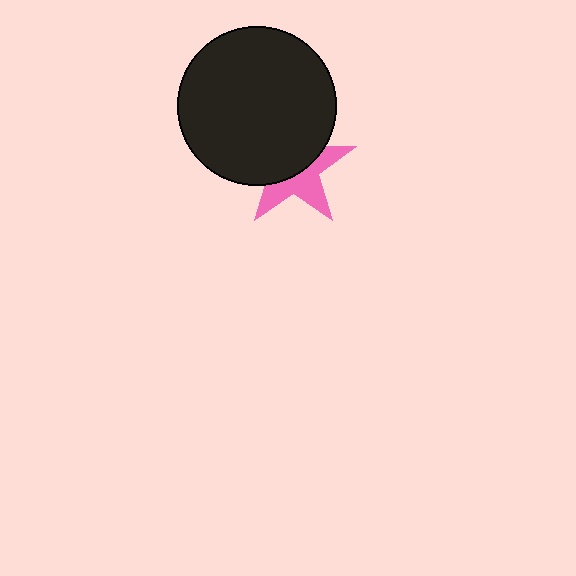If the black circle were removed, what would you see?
You would see the complete pink star.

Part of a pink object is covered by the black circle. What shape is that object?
It is a star.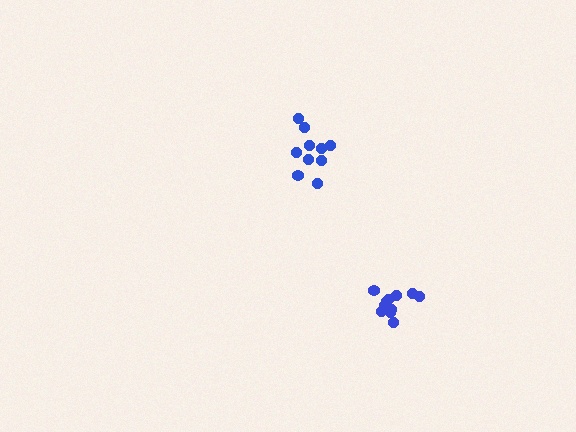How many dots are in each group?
Group 1: 10 dots, Group 2: 11 dots (21 total).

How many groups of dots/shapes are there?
There are 2 groups.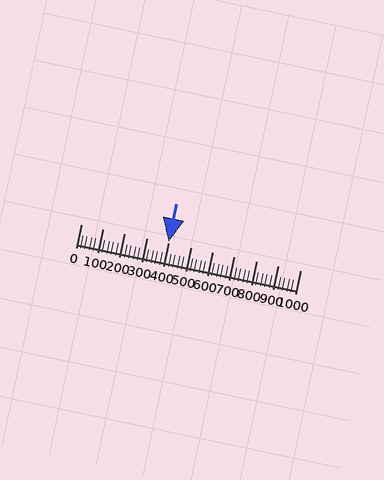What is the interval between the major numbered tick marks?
The major tick marks are spaced 100 units apart.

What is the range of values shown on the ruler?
The ruler shows values from 0 to 1000.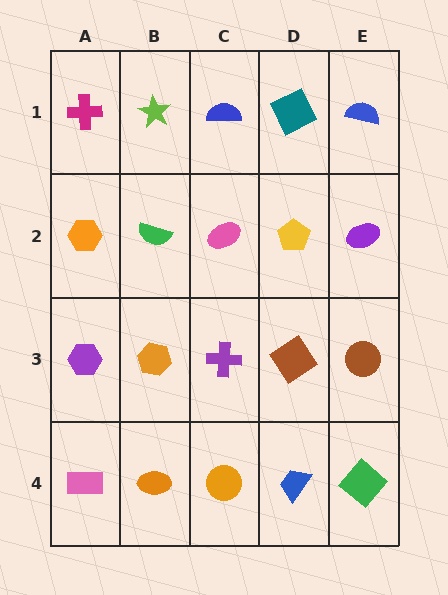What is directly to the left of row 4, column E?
A blue trapezoid.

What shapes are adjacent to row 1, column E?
A purple ellipse (row 2, column E), a teal square (row 1, column D).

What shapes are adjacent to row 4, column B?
An orange hexagon (row 3, column B), a pink rectangle (row 4, column A), an orange circle (row 4, column C).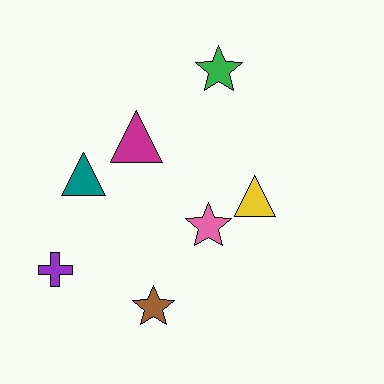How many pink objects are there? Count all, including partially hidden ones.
There is 1 pink object.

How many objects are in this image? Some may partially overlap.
There are 7 objects.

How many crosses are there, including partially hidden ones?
There is 1 cross.